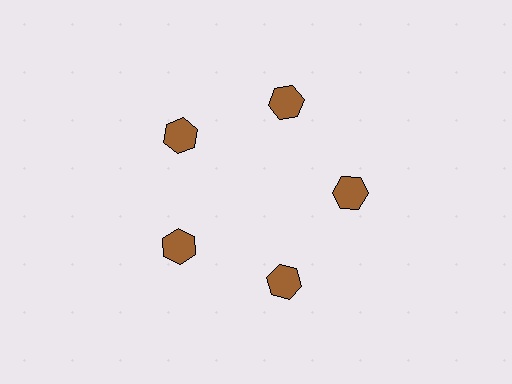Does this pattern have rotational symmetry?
Yes, this pattern has 5-fold rotational symmetry. It looks the same after rotating 72 degrees around the center.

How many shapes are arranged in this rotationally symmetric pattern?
There are 5 shapes, arranged in 5 groups of 1.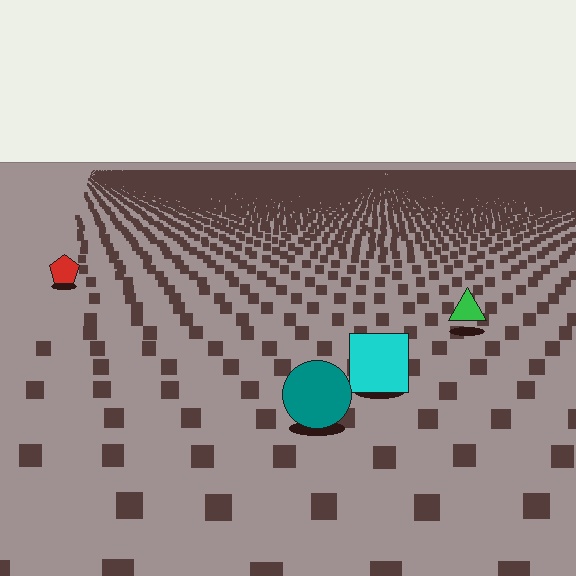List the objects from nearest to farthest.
From nearest to farthest: the teal circle, the cyan square, the green triangle, the red pentagon.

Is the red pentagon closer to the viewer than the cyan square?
No. The cyan square is closer — you can tell from the texture gradient: the ground texture is coarser near it.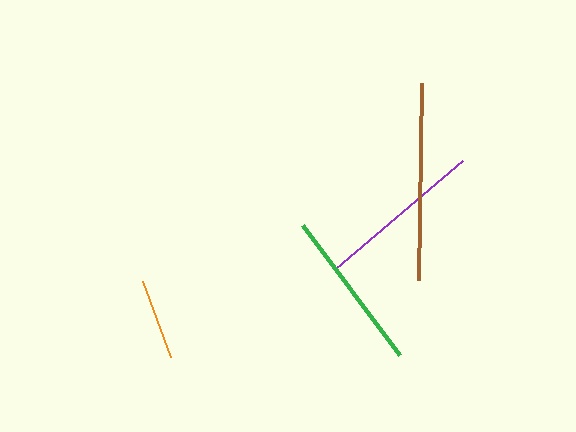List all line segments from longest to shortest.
From longest to shortest: brown, purple, green, orange.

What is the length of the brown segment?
The brown segment is approximately 197 pixels long.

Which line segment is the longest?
The brown line is the longest at approximately 197 pixels.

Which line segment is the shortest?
The orange line is the shortest at approximately 81 pixels.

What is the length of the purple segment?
The purple segment is approximately 167 pixels long.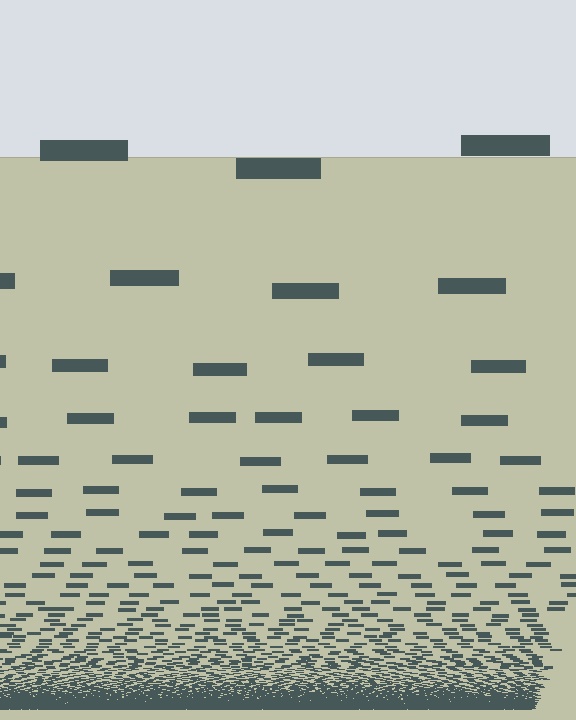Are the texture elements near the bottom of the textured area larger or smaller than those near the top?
Smaller. The gradient is inverted — elements near the bottom are smaller and denser.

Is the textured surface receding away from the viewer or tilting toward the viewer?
The surface appears to tilt toward the viewer. Texture elements get larger and sparser toward the top.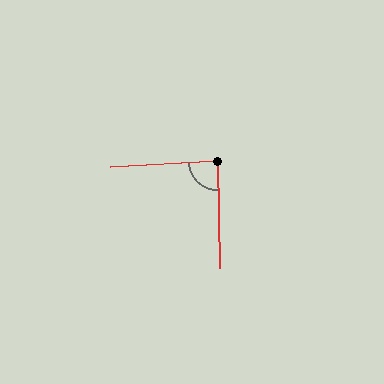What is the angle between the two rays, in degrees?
Approximately 88 degrees.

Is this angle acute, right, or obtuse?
It is approximately a right angle.